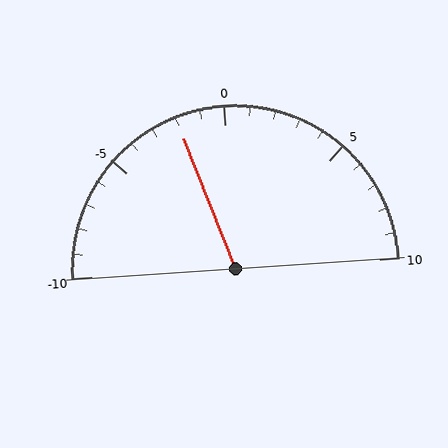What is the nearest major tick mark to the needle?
The nearest major tick mark is 0.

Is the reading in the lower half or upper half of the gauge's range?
The reading is in the lower half of the range (-10 to 10).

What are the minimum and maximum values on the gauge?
The gauge ranges from -10 to 10.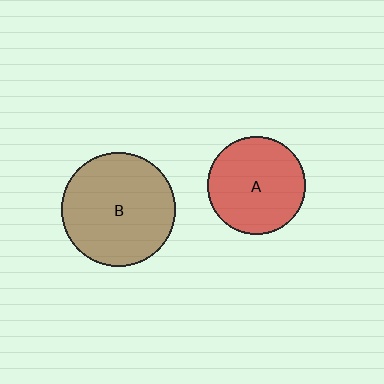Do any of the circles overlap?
No, none of the circles overlap.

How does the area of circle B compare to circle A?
Approximately 1.3 times.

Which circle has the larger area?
Circle B (brown).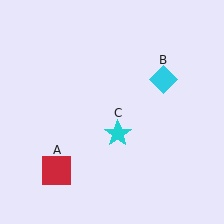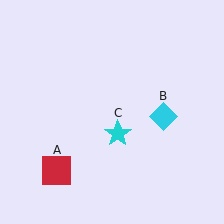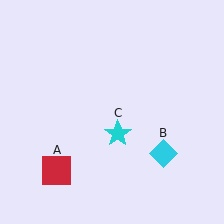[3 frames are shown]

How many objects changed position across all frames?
1 object changed position: cyan diamond (object B).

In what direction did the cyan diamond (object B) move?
The cyan diamond (object B) moved down.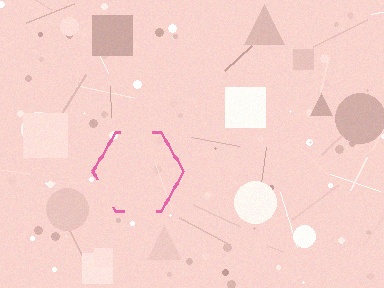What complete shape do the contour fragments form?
The contour fragments form a hexagon.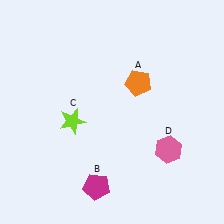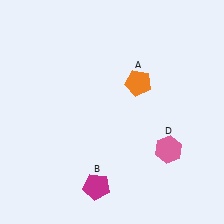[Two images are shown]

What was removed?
The lime star (C) was removed in Image 2.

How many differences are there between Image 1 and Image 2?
There is 1 difference between the two images.